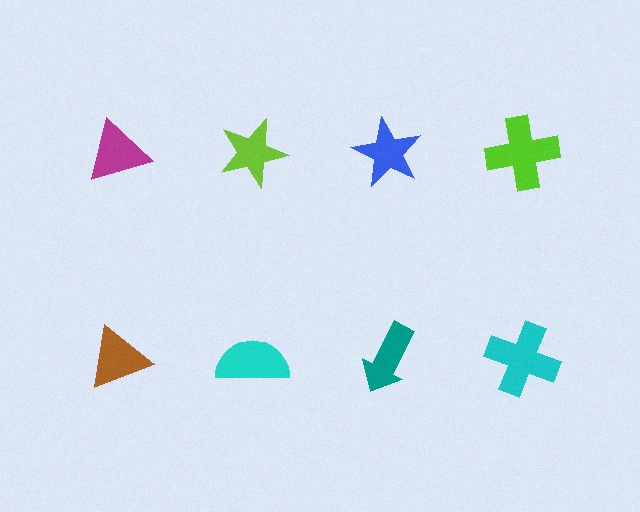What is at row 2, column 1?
A brown triangle.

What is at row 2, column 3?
A teal arrow.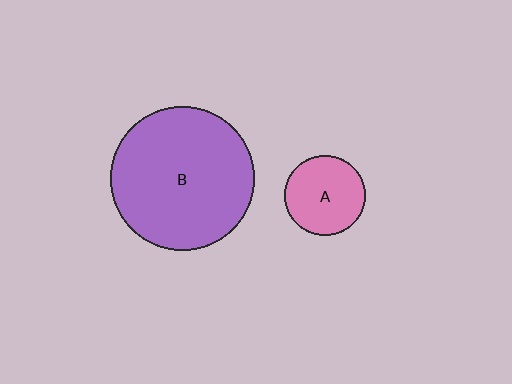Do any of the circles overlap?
No, none of the circles overlap.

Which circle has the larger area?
Circle B (purple).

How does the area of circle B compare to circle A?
Approximately 3.2 times.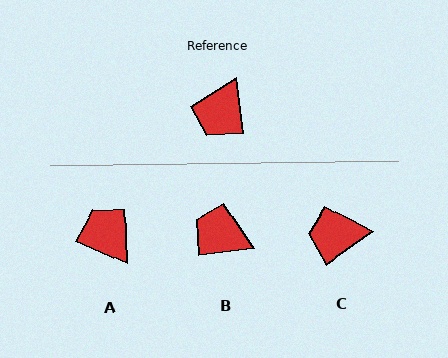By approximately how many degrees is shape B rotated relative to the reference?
Approximately 90 degrees clockwise.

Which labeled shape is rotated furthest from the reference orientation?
A, about 121 degrees away.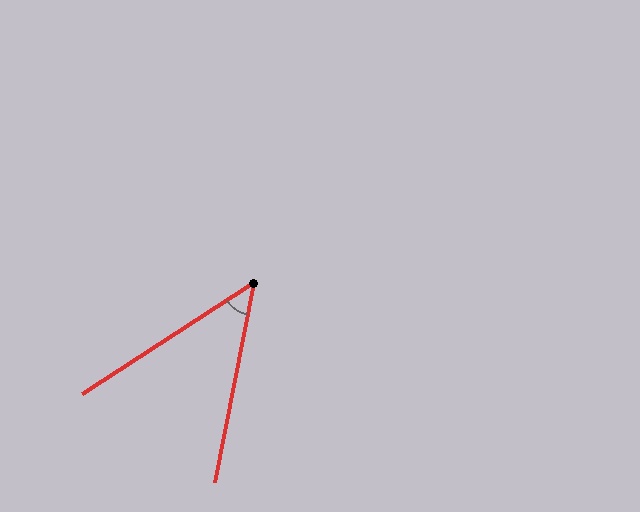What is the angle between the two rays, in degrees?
Approximately 46 degrees.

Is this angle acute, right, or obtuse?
It is acute.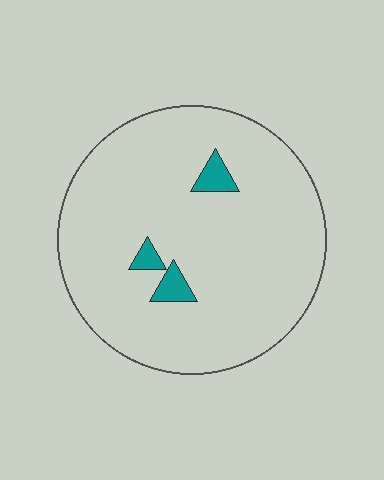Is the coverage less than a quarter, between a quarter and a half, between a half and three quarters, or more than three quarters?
Less than a quarter.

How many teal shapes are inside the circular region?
3.